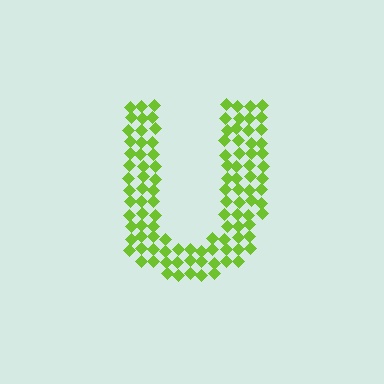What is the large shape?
The large shape is the letter U.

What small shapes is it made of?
It is made of small diamonds.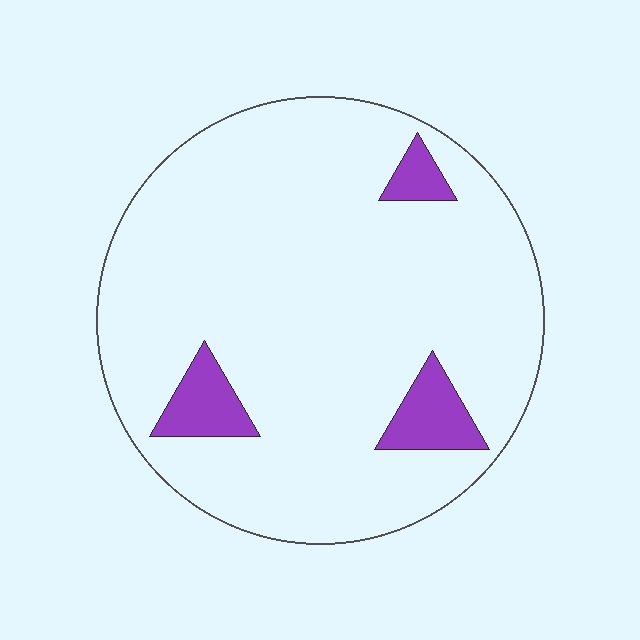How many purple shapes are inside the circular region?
3.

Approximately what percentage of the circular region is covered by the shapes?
Approximately 10%.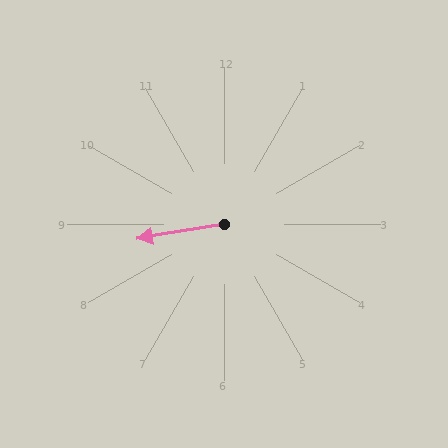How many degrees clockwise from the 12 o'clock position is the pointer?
Approximately 261 degrees.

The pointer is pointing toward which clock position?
Roughly 9 o'clock.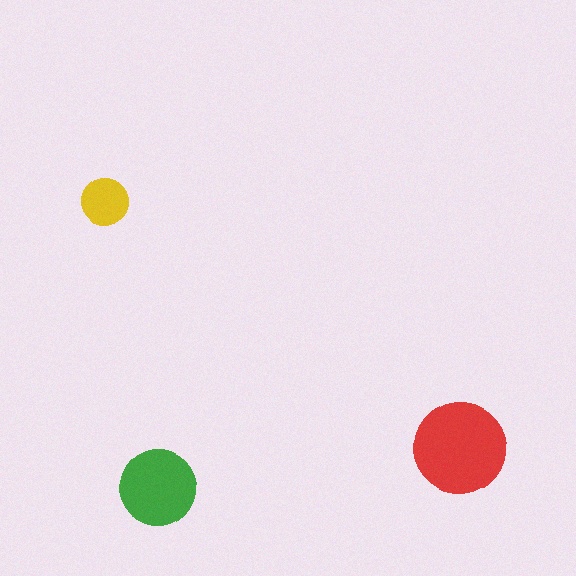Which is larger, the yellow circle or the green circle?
The green one.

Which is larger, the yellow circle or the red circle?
The red one.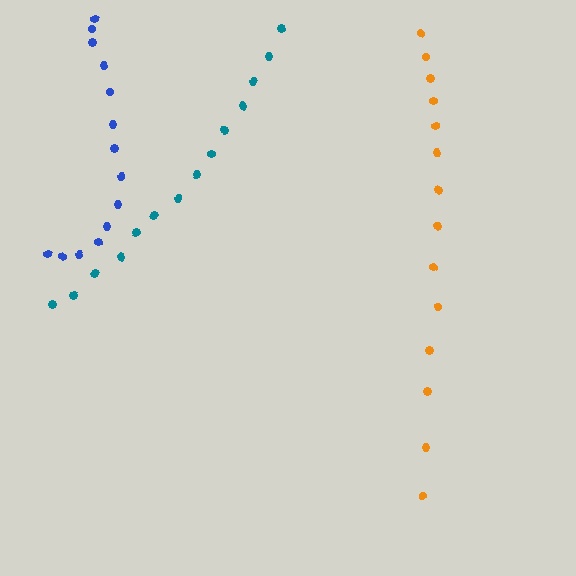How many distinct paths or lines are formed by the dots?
There are 3 distinct paths.